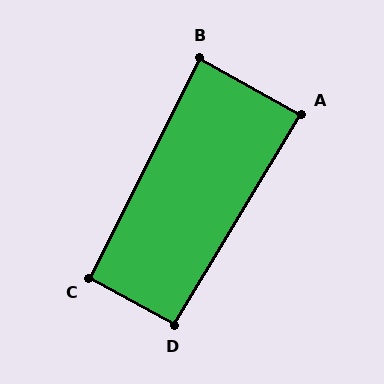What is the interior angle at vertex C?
Approximately 92 degrees (approximately right).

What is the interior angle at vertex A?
Approximately 88 degrees (approximately right).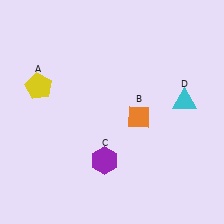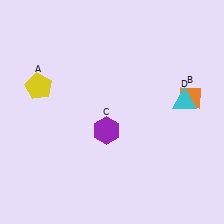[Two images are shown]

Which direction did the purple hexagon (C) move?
The purple hexagon (C) moved up.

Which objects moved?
The objects that moved are: the orange diamond (B), the purple hexagon (C).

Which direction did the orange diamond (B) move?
The orange diamond (B) moved right.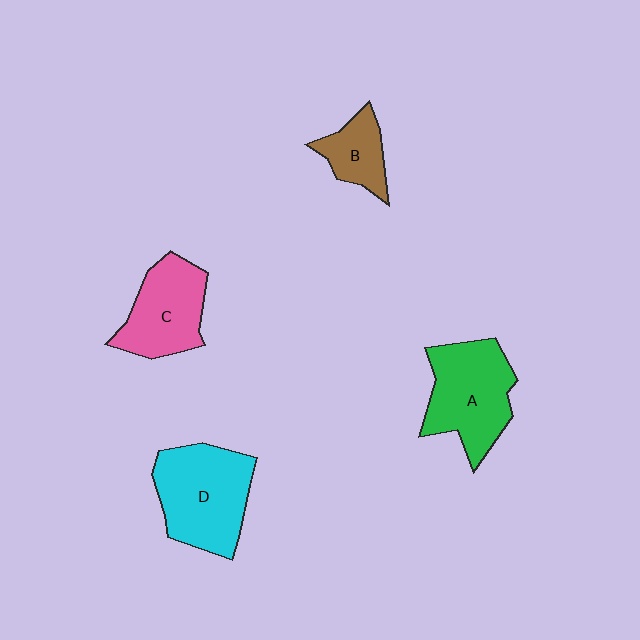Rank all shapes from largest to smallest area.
From largest to smallest: D (cyan), A (green), C (pink), B (brown).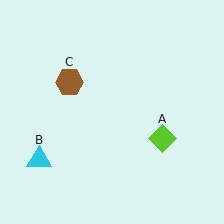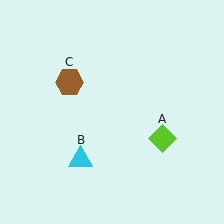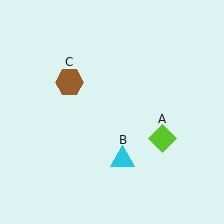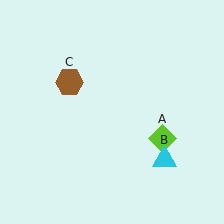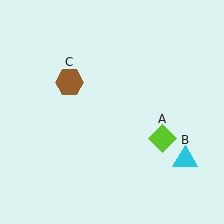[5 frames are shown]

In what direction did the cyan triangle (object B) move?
The cyan triangle (object B) moved right.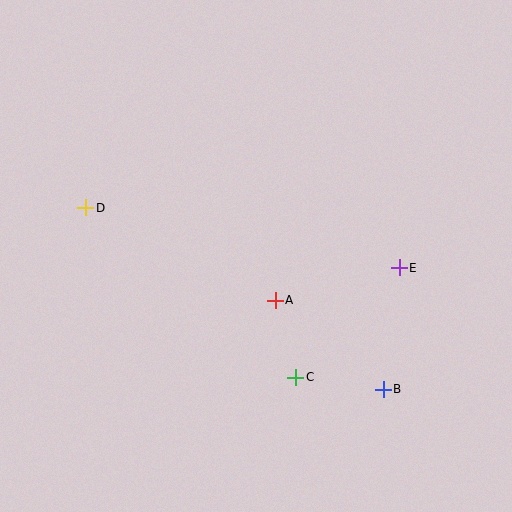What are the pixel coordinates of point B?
Point B is at (383, 389).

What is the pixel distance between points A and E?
The distance between A and E is 128 pixels.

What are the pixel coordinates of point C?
Point C is at (296, 377).